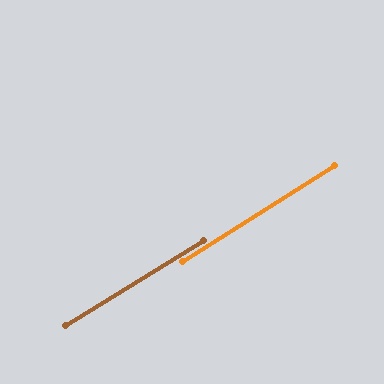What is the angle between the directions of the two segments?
Approximately 1 degree.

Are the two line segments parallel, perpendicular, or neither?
Parallel — their directions differ by only 1.0°.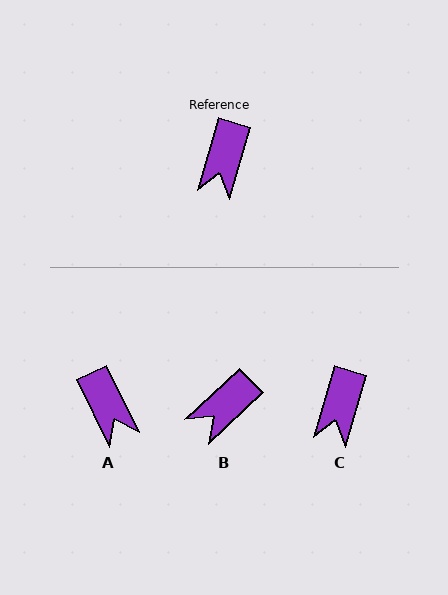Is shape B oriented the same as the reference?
No, it is off by about 30 degrees.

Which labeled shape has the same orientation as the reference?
C.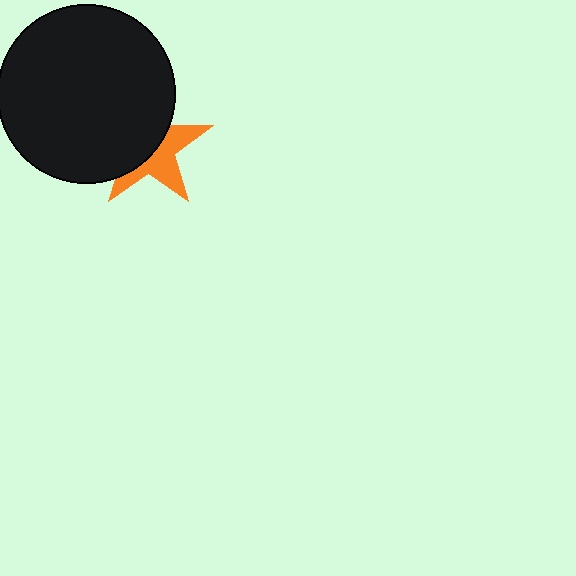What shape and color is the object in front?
The object in front is a black circle.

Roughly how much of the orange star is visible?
About half of it is visible (roughly 46%).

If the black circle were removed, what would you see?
You would see the complete orange star.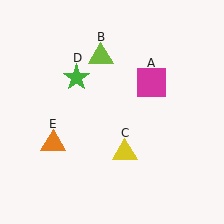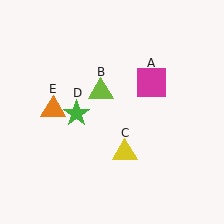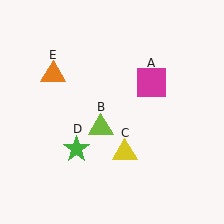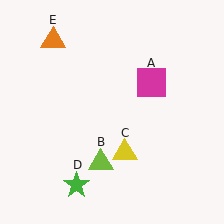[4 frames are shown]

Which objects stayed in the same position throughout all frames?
Magenta square (object A) and yellow triangle (object C) remained stationary.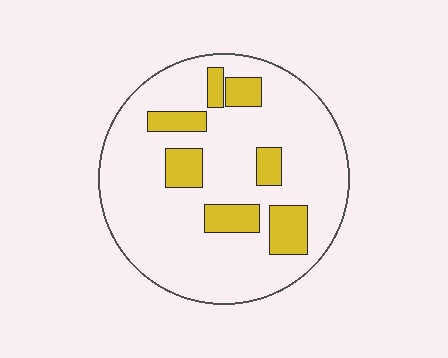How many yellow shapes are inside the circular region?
7.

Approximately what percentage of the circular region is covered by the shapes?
Approximately 20%.